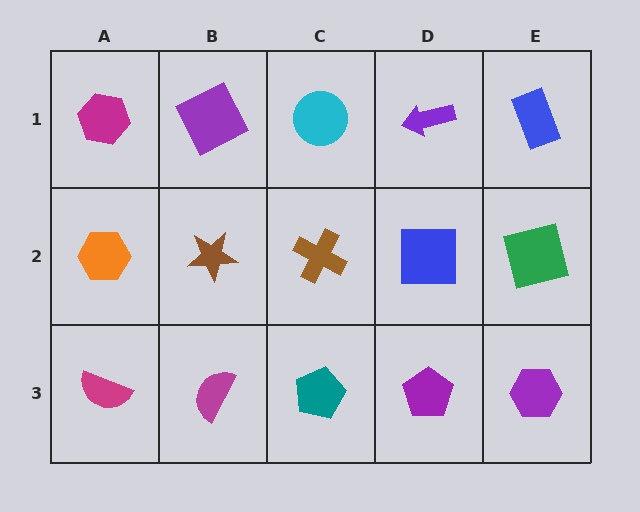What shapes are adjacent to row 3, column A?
An orange hexagon (row 2, column A), a magenta semicircle (row 3, column B).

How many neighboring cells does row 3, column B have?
3.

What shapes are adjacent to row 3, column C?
A brown cross (row 2, column C), a magenta semicircle (row 3, column B), a purple pentagon (row 3, column D).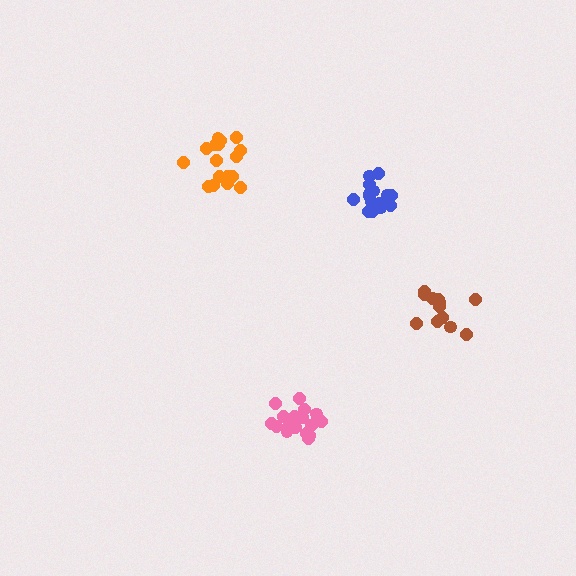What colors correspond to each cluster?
The clusters are colored: pink, brown, blue, orange.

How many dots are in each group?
Group 1: 18 dots, Group 2: 13 dots, Group 3: 16 dots, Group 4: 17 dots (64 total).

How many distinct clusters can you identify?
There are 4 distinct clusters.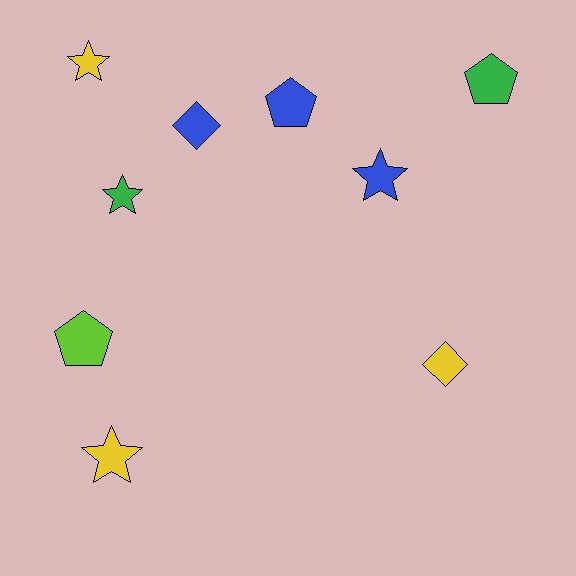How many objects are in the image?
There are 9 objects.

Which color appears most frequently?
Yellow, with 3 objects.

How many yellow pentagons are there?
There are no yellow pentagons.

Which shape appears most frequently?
Star, with 4 objects.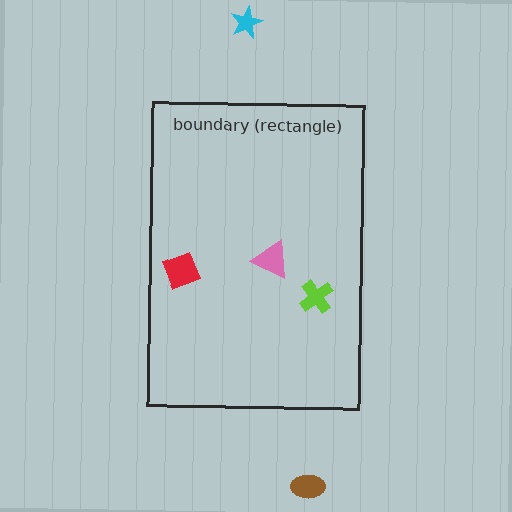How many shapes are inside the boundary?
3 inside, 2 outside.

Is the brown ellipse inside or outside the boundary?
Outside.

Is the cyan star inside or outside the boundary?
Outside.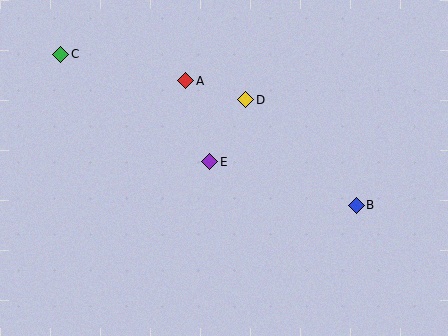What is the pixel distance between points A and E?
The distance between A and E is 84 pixels.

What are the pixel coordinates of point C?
Point C is at (61, 54).